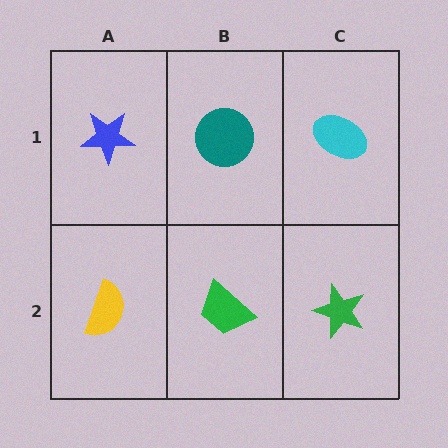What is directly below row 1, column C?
A green star.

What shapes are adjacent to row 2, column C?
A cyan ellipse (row 1, column C), a green trapezoid (row 2, column B).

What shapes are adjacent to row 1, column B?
A green trapezoid (row 2, column B), a blue star (row 1, column A), a cyan ellipse (row 1, column C).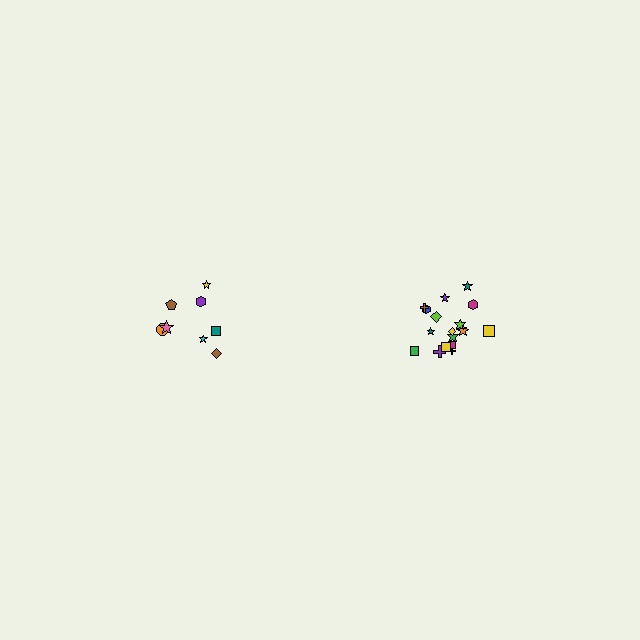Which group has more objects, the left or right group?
The right group.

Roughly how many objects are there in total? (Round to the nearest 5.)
Roughly 25 objects in total.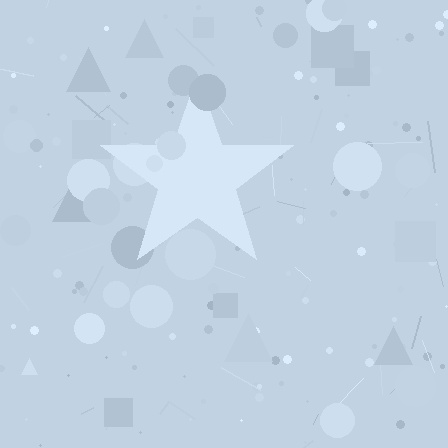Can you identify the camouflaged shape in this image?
The camouflaged shape is a star.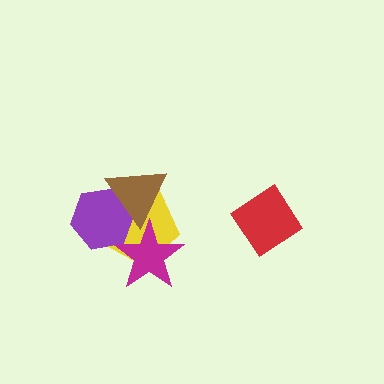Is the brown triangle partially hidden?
No, no other shape covers it.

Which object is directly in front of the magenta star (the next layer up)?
The purple hexagon is directly in front of the magenta star.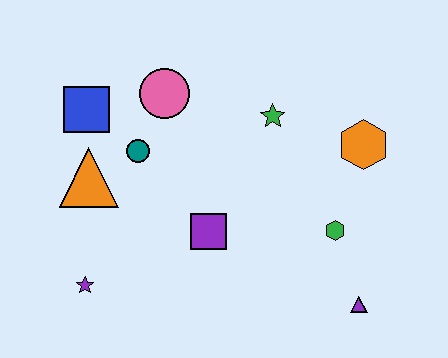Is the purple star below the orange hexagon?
Yes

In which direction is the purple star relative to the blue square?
The purple star is below the blue square.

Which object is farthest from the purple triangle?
The blue square is farthest from the purple triangle.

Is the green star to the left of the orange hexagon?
Yes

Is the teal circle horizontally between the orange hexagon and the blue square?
Yes